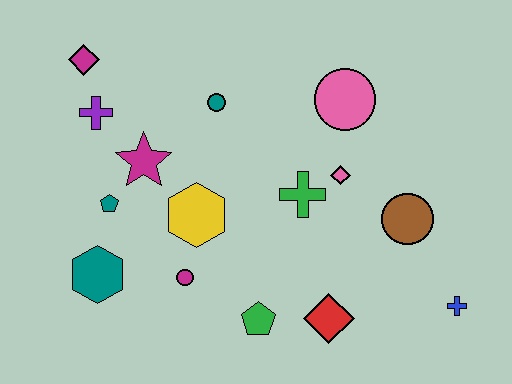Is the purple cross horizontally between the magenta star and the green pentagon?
No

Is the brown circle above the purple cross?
No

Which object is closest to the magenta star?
The teal pentagon is closest to the magenta star.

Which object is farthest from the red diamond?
The magenta diamond is farthest from the red diamond.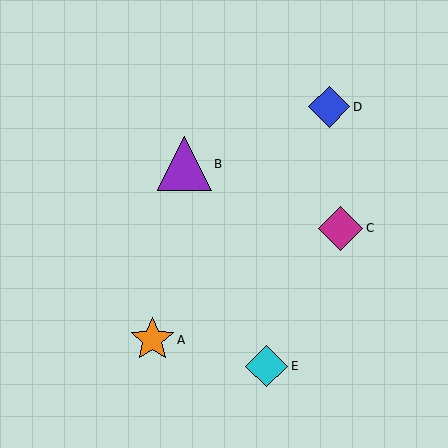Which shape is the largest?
The purple triangle (labeled B) is the largest.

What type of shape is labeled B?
Shape B is a purple triangle.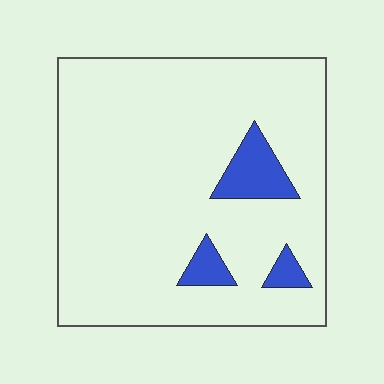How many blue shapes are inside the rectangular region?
3.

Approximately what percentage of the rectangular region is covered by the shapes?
Approximately 10%.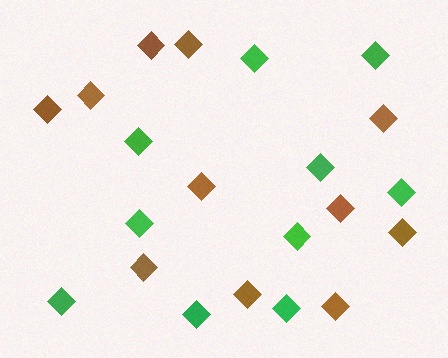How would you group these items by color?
There are 2 groups: one group of green diamonds (10) and one group of brown diamonds (11).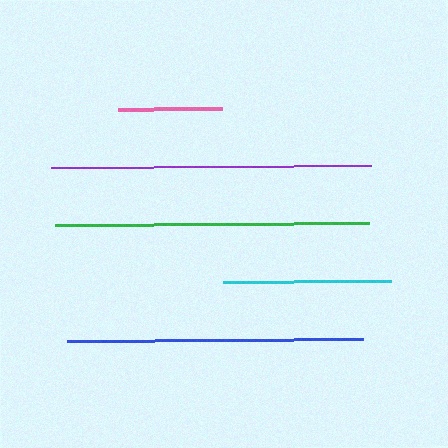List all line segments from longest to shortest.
From longest to shortest: purple, green, blue, cyan, pink.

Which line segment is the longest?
The purple line is the longest at approximately 320 pixels.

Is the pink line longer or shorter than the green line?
The green line is longer than the pink line.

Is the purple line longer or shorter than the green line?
The purple line is longer than the green line.